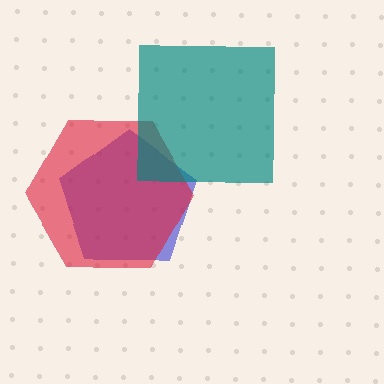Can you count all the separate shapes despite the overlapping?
Yes, there are 3 separate shapes.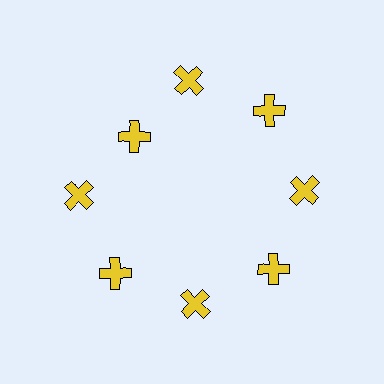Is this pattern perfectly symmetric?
No. The 8 yellow crosses are arranged in a ring, but one element near the 10 o'clock position is pulled inward toward the center, breaking the 8-fold rotational symmetry.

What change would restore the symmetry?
The symmetry would be restored by moving it outward, back onto the ring so that all 8 crosses sit at equal angles and equal distance from the center.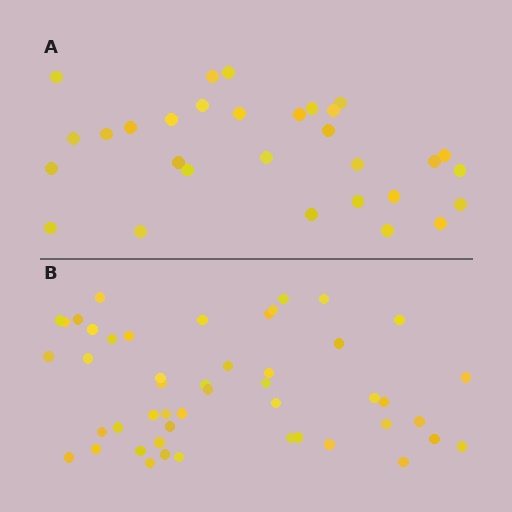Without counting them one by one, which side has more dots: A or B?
Region B (the bottom region) has more dots.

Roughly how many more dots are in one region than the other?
Region B has approximately 20 more dots than region A.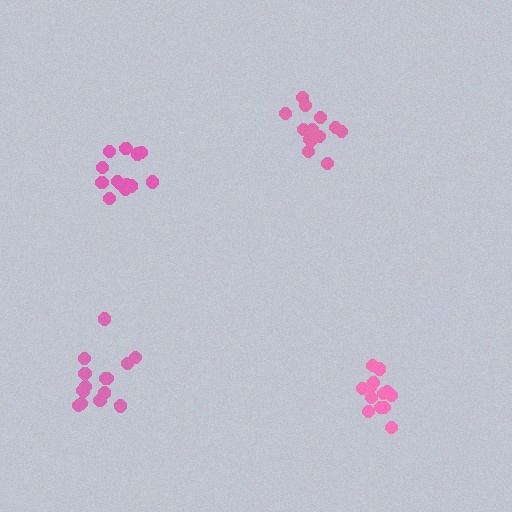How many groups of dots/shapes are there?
There are 4 groups.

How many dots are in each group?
Group 1: 16 dots, Group 2: 13 dots, Group 3: 13 dots, Group 4: 13 dots (55 total).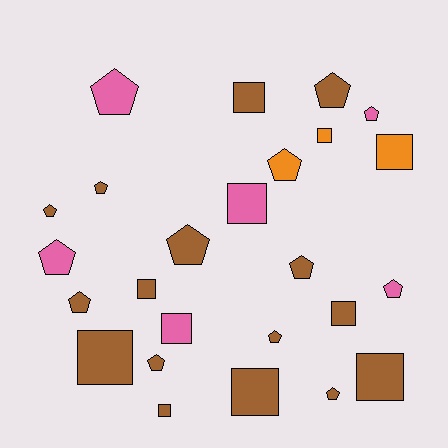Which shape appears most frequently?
Pentagon, with 14 objects.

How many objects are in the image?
There are 25 objects.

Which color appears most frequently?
Brown, with 16 objects.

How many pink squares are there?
There are 2 pink squares.